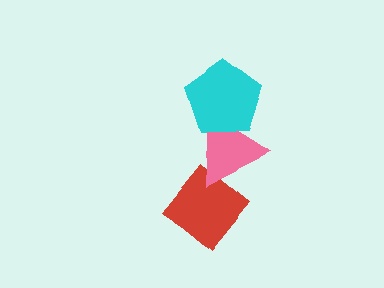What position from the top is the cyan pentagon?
The cyan pentagon is 1st from the top.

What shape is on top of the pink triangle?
The cyan pentagon is on top of the pink triangle.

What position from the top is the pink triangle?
The pink triangle is 2nd from the top.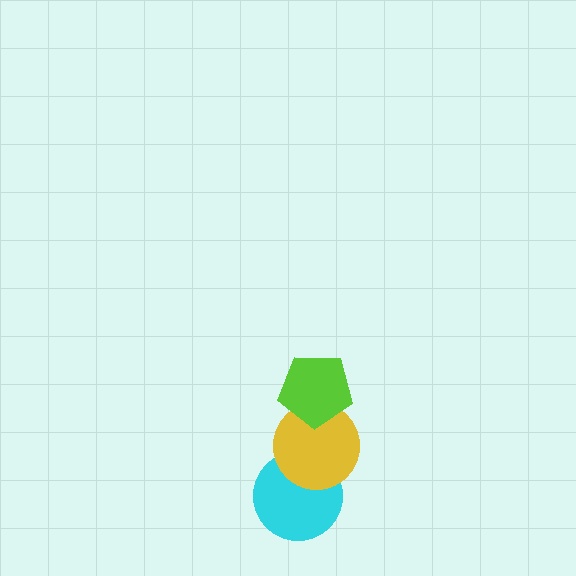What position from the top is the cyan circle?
The cyan circle is 3rd from the top.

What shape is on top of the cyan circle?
The yellow circle is on top of the cyan circle.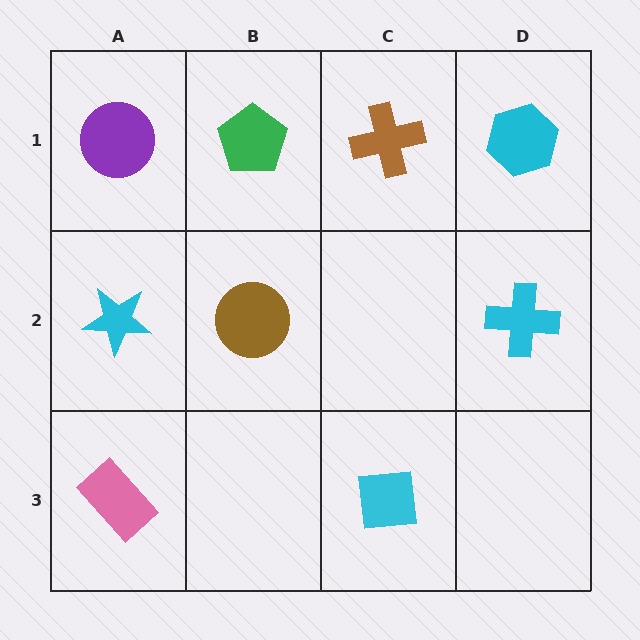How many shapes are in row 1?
4 shapes.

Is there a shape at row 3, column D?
No, that cell is empty.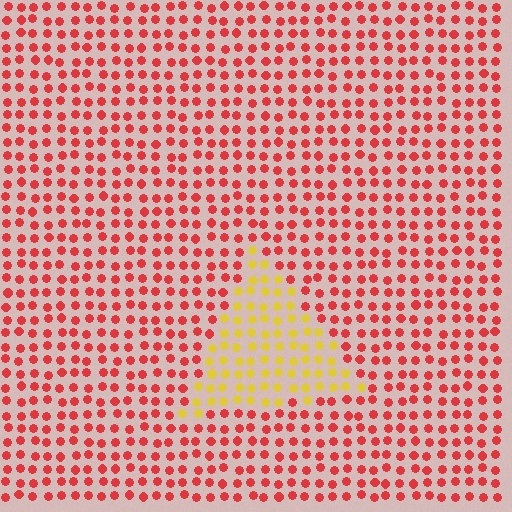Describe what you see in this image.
The image is filled with small red elements in a uniform arrangement. A triangle-shaped region is visible where the elements are tinted to a slightly different hue, forming a subtle color boundary.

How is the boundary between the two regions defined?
The boundary is defined purely by a slight shift in hue (about 56 degrees). Spacing, size, and orientation are identical on both sides.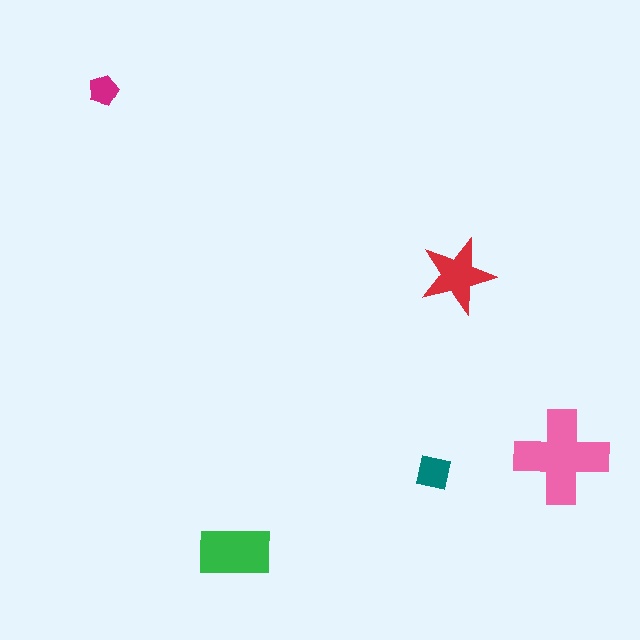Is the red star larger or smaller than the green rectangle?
Smaller.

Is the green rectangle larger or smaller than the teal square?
Larger.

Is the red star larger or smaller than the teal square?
Larger.